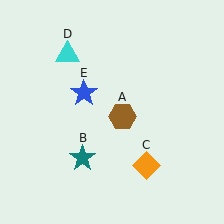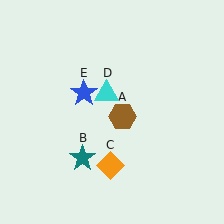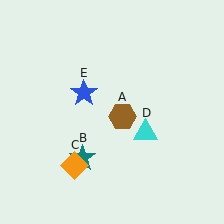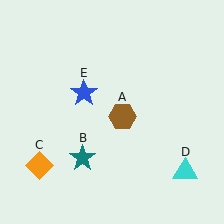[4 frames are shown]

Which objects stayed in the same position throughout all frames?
Brown hexagon (object A) and teal star (object B) and blue star (object E) remained stationary.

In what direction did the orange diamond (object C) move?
The orange diamond (object C) moved left.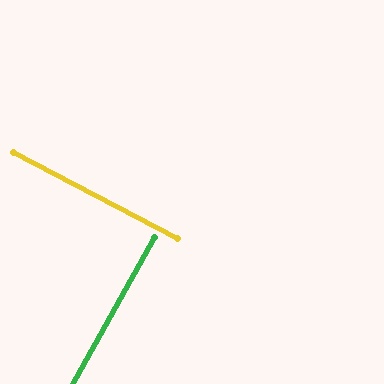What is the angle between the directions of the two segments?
Approximately 89 degrees.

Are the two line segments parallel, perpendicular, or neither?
Perpendicular — they meet at approximately 89°.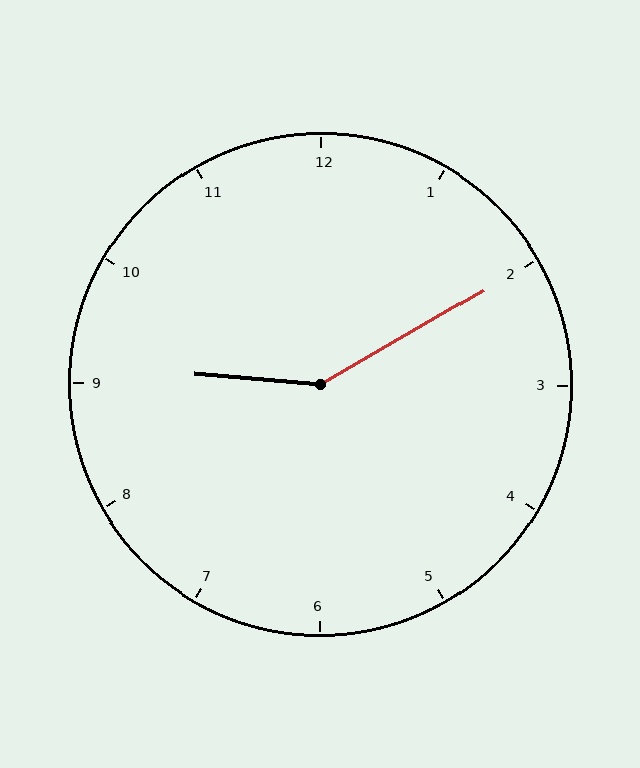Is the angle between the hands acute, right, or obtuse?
It is obtuse.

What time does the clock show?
9:10.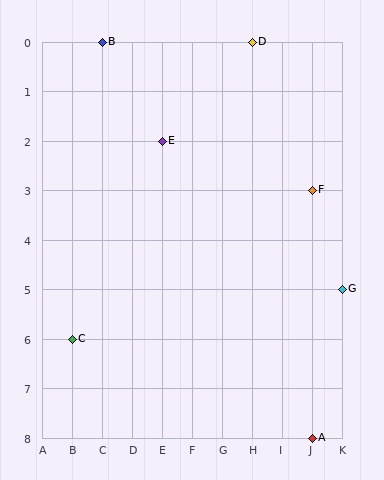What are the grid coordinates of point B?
Point B is at grid coordinates (C, 0).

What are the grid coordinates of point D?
Point D is at grid coordinates (H, 0).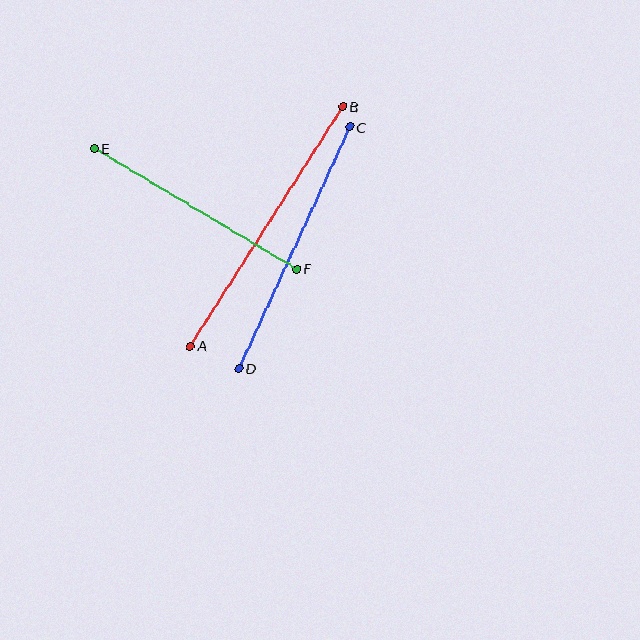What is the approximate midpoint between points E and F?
The midpoint is at approximately (196, 209) pixels.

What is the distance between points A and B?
The distance is approximately 284 pixels.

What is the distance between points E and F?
The distance is approximately 236 pixels.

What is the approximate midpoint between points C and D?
The midpoint is at approximately (294, 248) pixels.